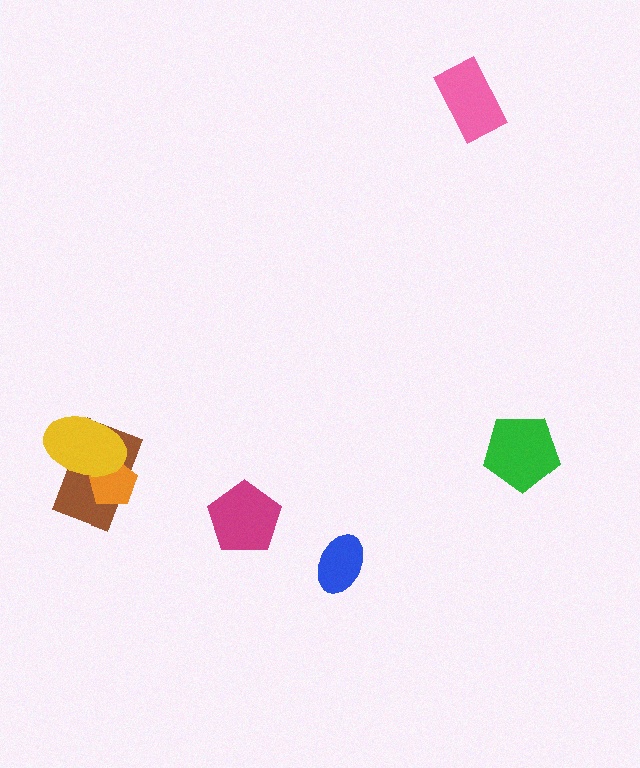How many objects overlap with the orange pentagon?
2 objects overlap with the orange pentagon.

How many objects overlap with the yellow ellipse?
2 objects overlap with the yellow ellipse.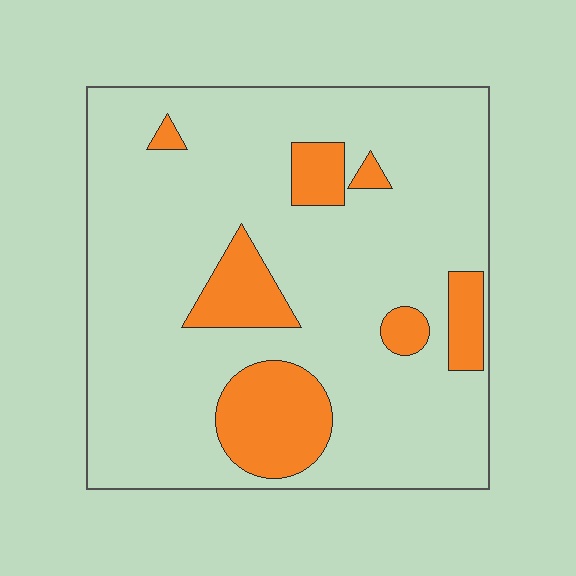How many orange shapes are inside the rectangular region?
7.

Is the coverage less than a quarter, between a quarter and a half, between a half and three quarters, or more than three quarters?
Less than a quarter.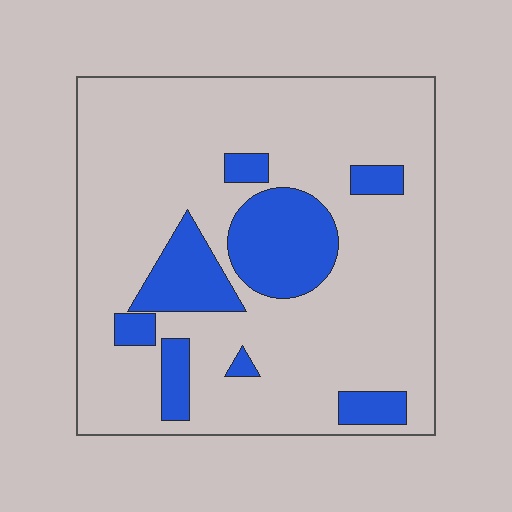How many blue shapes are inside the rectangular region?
8.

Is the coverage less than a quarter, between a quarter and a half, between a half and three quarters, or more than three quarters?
Less than a quarter.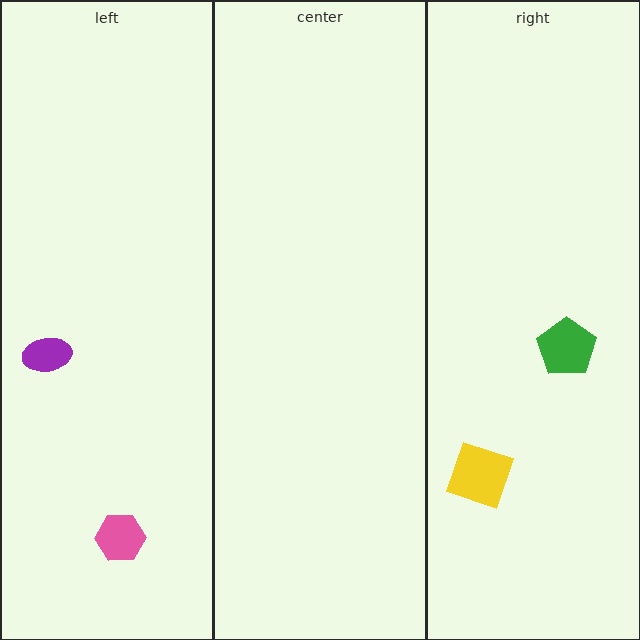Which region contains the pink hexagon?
The left region.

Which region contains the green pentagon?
The right region.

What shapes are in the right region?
The yellow diamond, the green pentagon.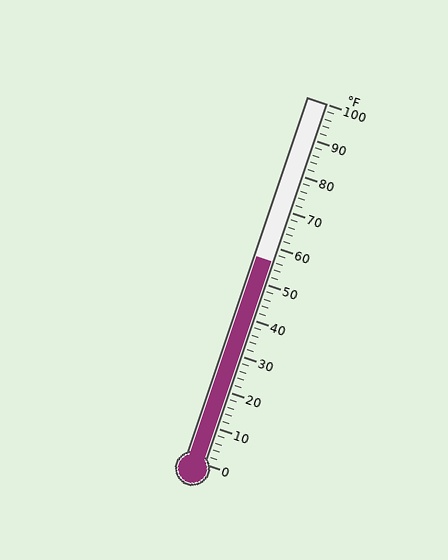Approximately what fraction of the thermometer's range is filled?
The thermometer is filled to approximately 55% of its range.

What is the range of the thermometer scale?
The thermometer scale ranges from 0°F to 100°F.